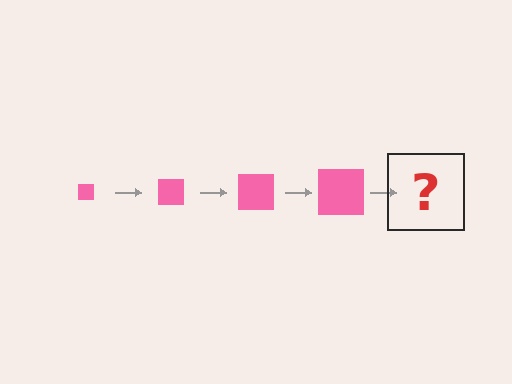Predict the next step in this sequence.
The next step is a pink square, larger than the previous one.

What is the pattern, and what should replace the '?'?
The pattern is that the square gets progressively larger each step. The '?' should be a pink square, larger than the previous one.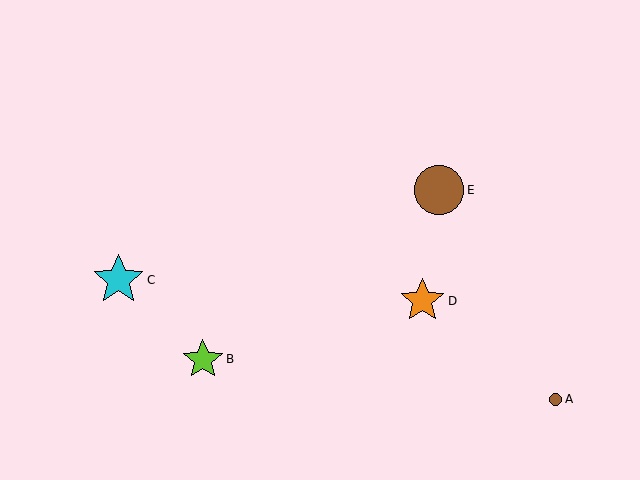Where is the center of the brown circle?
The center of the brown circle is at (555, 399).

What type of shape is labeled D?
Shape D is an orange star.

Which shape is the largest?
The cyan star (labeled C) is the largest.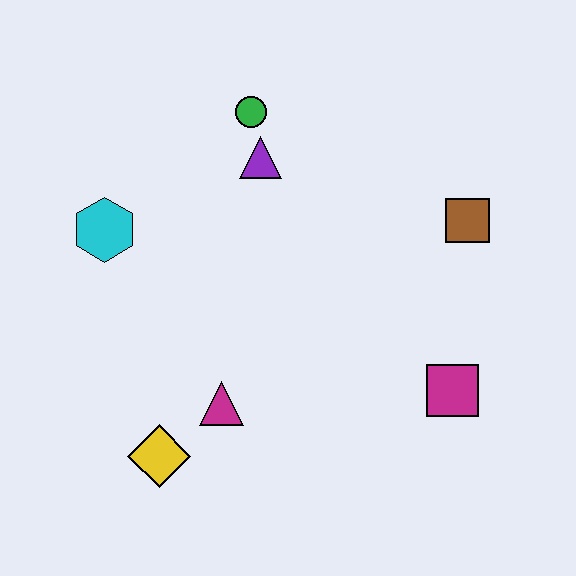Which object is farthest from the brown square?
The yellow diamond is farthest from the brown square.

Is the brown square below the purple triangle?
Yes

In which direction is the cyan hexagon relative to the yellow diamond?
The cyan hexagon is above the yellow diamond.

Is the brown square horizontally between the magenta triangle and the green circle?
No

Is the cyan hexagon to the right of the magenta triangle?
No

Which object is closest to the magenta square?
The brown square is closest to the magenta square.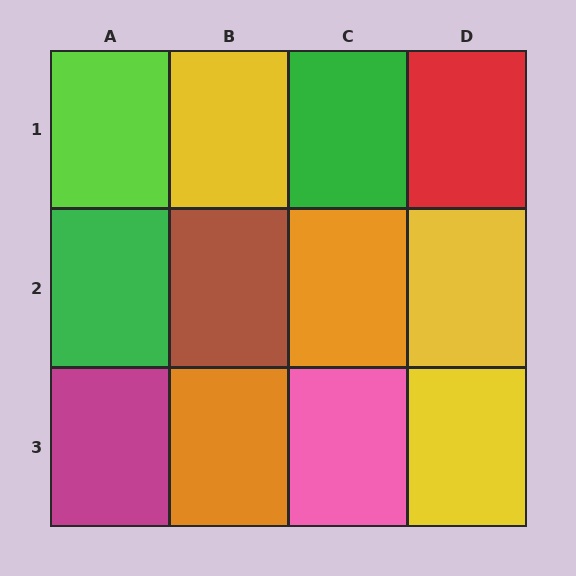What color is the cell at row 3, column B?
Orange.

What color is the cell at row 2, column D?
Yellow.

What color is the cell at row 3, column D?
Yellow.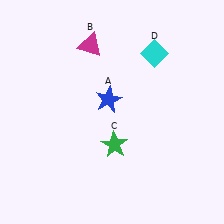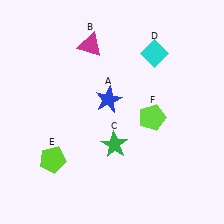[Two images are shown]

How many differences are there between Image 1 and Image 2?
There are 2 differences between the two images.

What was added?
A lime pentagon (E), a lime pentagon (F) were added in Image 2.